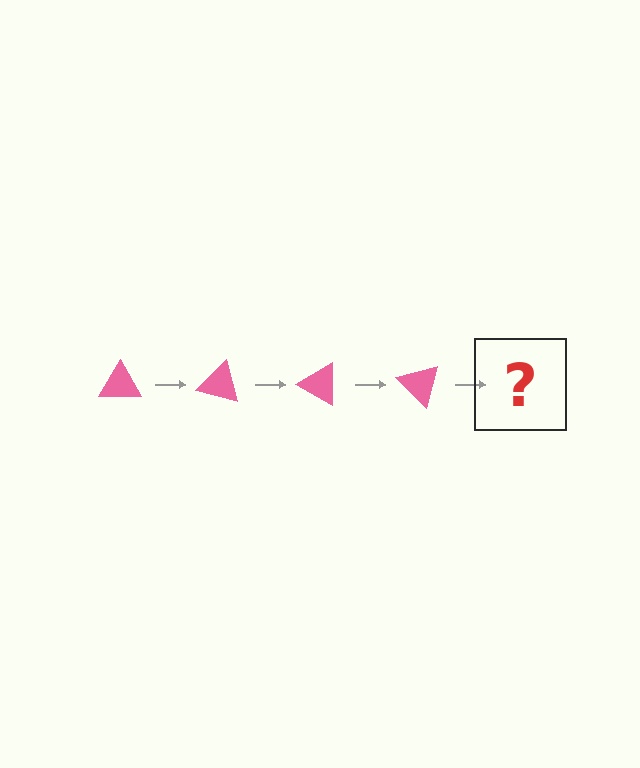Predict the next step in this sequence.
The next step is a pink triangle rotated 60 degrees.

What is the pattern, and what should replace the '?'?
The pattern is that the triangle rotates 15 degrees each step. The '?' should be a pink triangle rotated 60 degrees.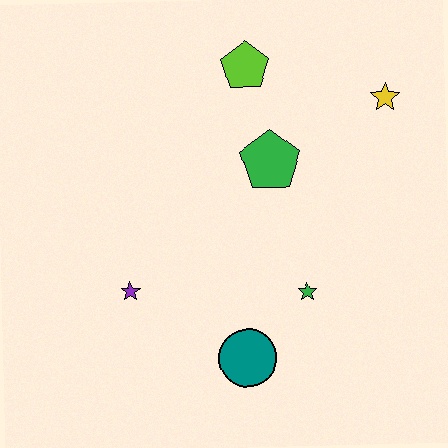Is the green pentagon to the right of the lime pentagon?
Yes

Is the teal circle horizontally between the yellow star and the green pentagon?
No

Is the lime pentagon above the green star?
Yes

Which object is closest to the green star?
The teal circle is closest to the green star.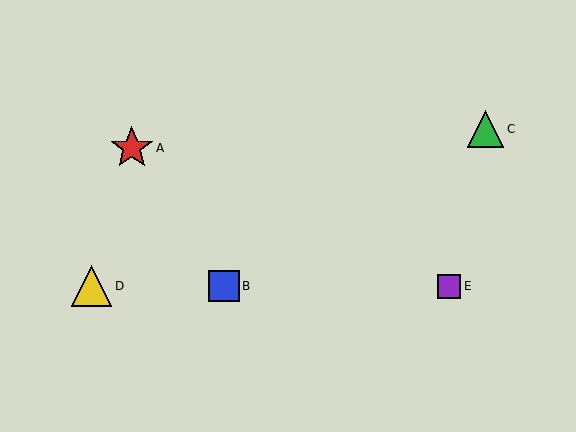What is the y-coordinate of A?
Object A is at y≈148.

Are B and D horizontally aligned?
Yes, both are at y≈286.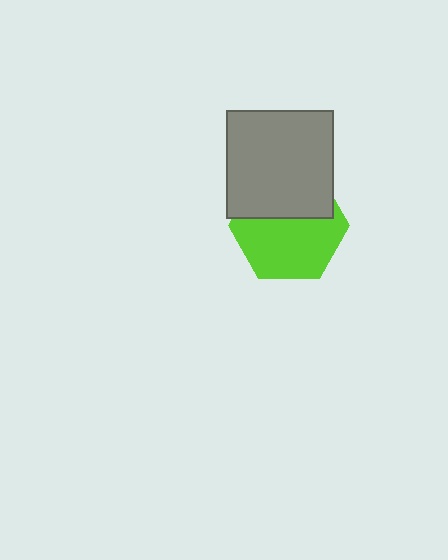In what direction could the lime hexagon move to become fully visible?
The lime hexagon could move down. That would shift it out from behind the gray square entirely.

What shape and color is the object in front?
The object in front is a gray square.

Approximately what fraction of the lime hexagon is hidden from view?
Roughly 40% of the lime hexagon is hidden behind the gray square.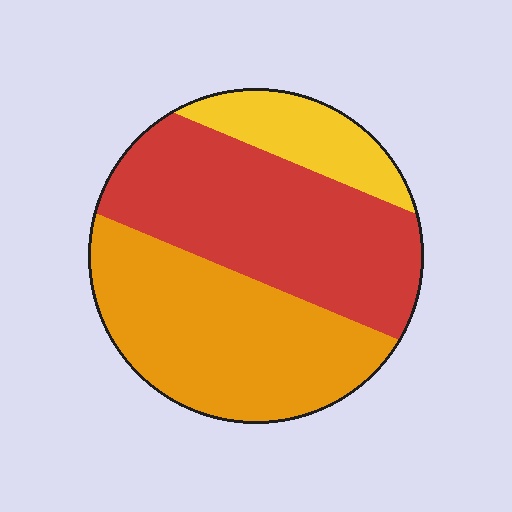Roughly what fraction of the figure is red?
Red covers about 45% of the figure.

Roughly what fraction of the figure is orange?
Orange covers 42% of the figure.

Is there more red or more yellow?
Red.